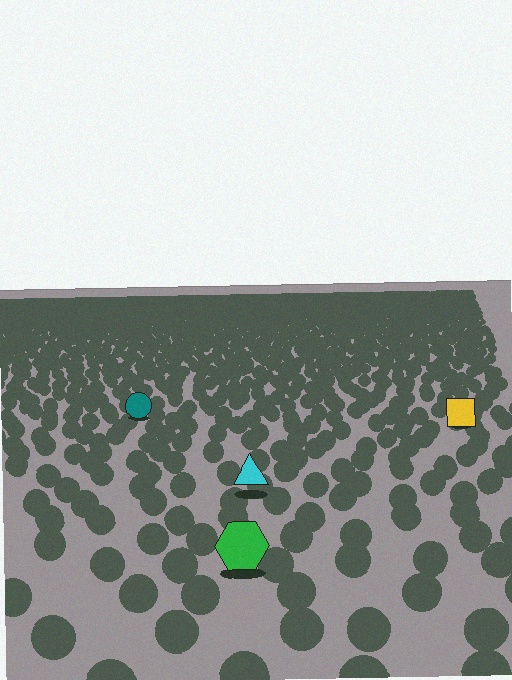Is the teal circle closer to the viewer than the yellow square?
No. The yellow square is closer — you can tell from the texture gradient: the ground texture is coarser near it.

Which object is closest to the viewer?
The green hexagon is closest. The texture marks near it are larger and more spread out.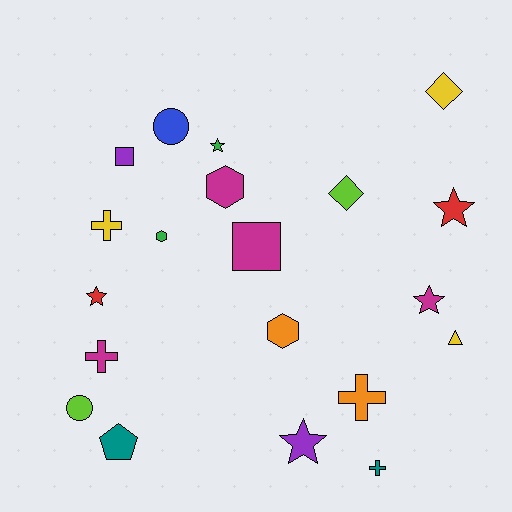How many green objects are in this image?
There are 2 green objects.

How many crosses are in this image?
There are 4 crosses.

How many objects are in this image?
There are 20 objects.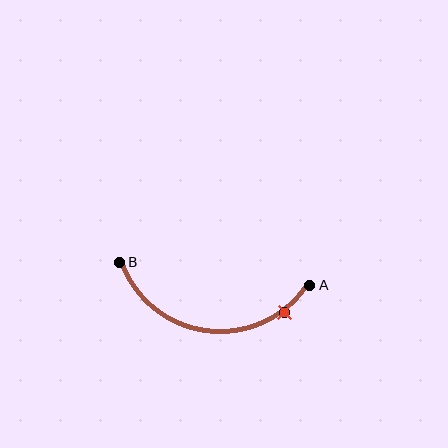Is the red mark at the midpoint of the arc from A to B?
No. The red mark lies on the arc but is closer to endpoint A. The arc midpoint would be at the point on the curve equidistant along the arc from both A and B.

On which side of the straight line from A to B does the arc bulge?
The arc bulges below the straight line connecting A and B.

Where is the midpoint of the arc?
The arc midpoint is the point on the curve farthest from the straight line joining A and B. It sits below that line.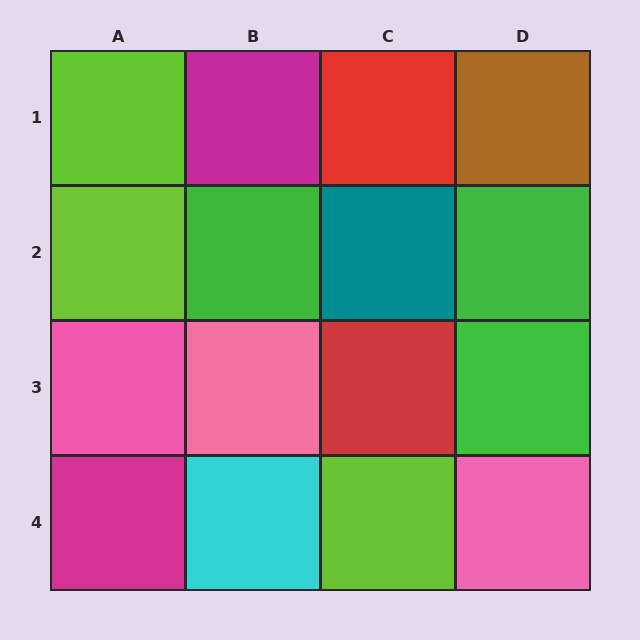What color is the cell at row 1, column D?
Brown.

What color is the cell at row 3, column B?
Pink.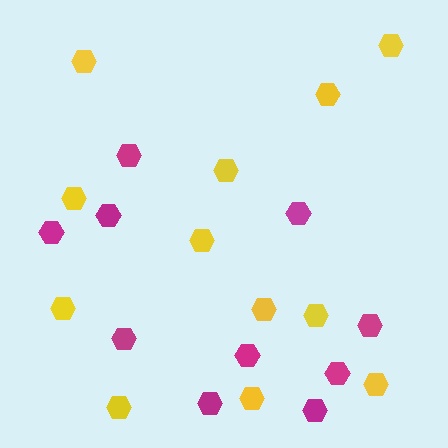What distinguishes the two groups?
There are 2 groups: one group of yellow hexagons (12) and one group of magenta hexagons (10).